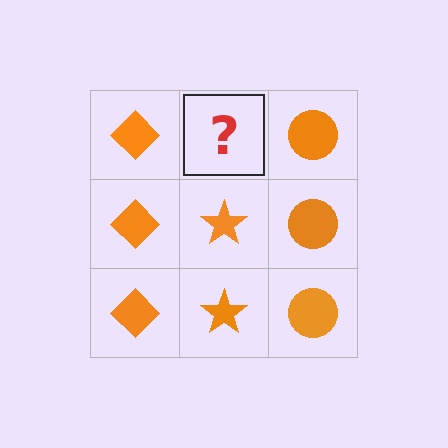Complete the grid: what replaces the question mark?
The question mark should be replaced with an orange star.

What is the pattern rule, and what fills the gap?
The rule is that each column has a consistent shape. The gap should be filled with an orange star.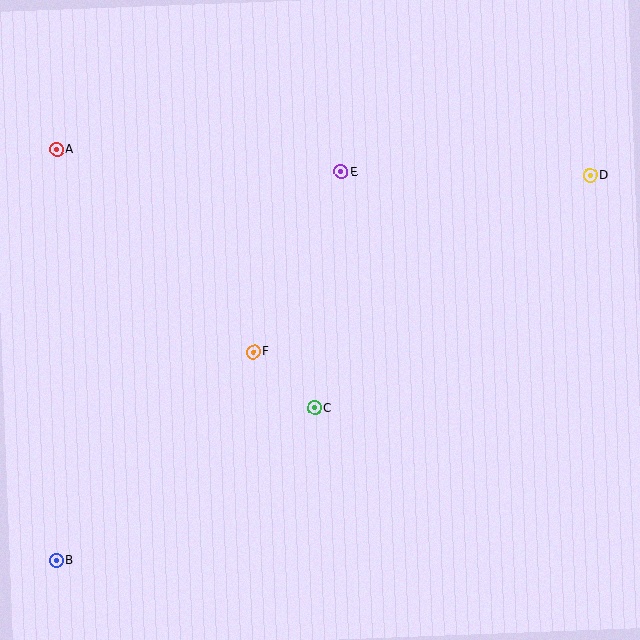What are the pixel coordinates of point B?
Point B is at (56, 560).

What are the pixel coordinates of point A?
Point A is at (57, 150).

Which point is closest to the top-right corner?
Point D is closest to the top-right corner.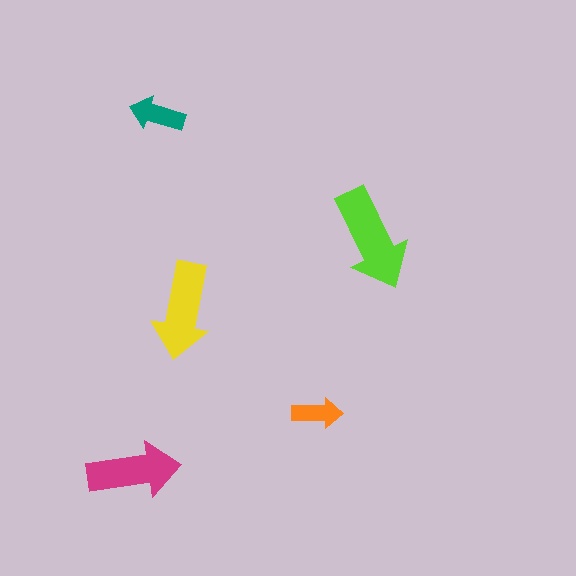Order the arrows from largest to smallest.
the lime one, the yellow one, the magenta one, the teal one, the orange one.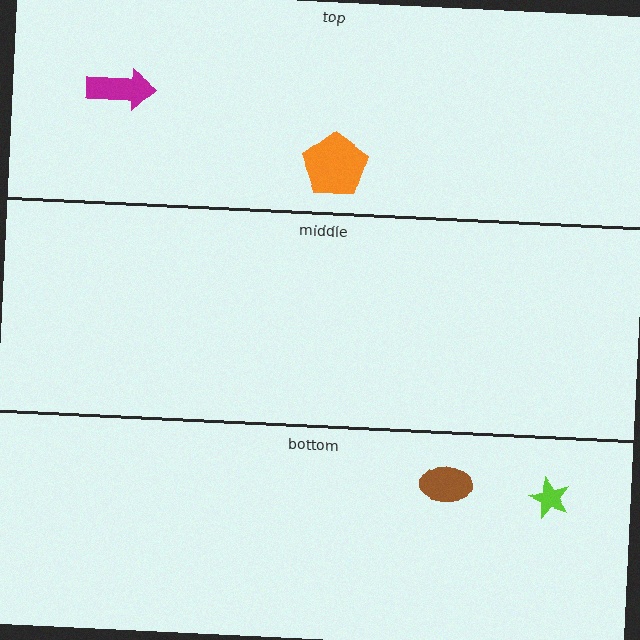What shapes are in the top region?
The orange pentagon, the magenta arrow.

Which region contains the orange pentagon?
The top region.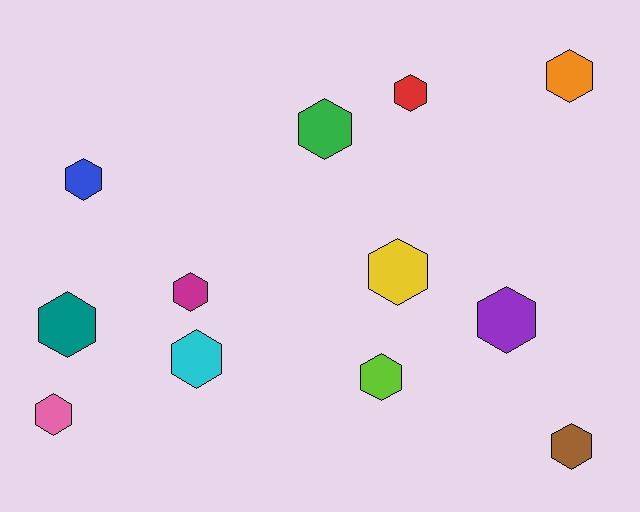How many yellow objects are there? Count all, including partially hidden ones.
There is 1 yellow object.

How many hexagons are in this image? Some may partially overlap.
There are 12 hexagons.